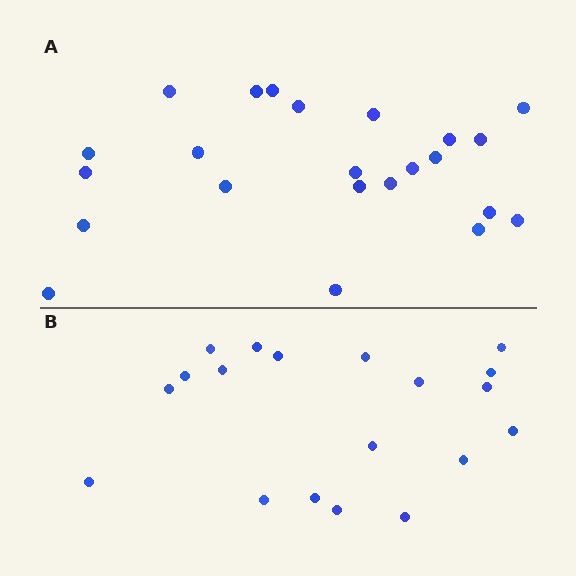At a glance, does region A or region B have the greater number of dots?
Region A (the top region) has more dots.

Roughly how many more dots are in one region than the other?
Region A has about 4 more dots than region B.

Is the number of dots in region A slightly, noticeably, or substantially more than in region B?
Region A has only slightly more — the two regions are fairly close. The ratio is roughly 1.2 to 1.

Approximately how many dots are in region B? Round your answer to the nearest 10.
About 20 dots. (The exact count is 19, which rounds to 20.)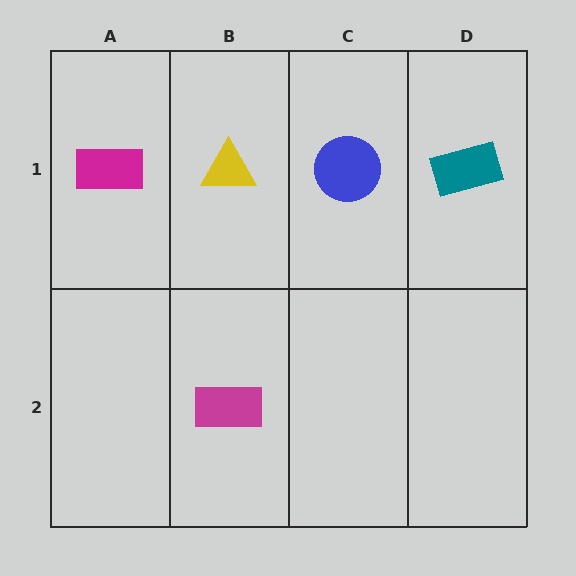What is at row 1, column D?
A teal rectangle.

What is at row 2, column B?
A magenta rectangle.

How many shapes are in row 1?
4 shapes.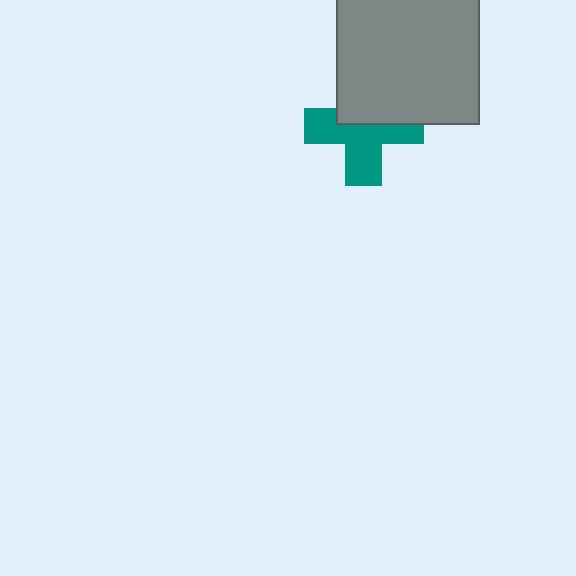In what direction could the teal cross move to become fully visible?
The teal cross could move down. That would shift it out from behind the gray rectangle entirely.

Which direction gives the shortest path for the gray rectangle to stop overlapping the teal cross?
Moving up gives the shortest separation.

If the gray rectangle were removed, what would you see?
You would see the complete teal cross.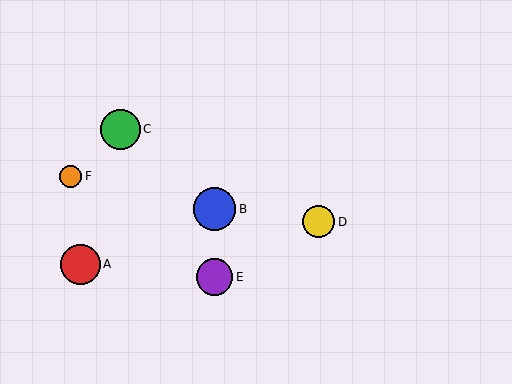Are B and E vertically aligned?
Yes, both are at x≈215.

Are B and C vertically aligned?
No, B is at x≈215 and C is at x≈120.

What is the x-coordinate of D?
Object D is at x≈319.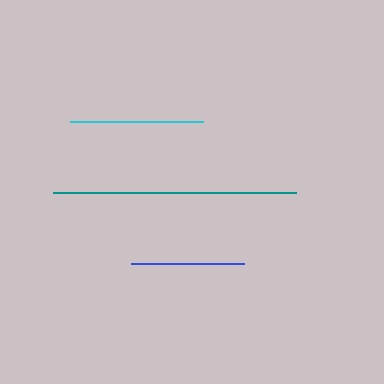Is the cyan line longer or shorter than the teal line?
The teal line is longer than the cyan line.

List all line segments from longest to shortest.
From longest to shortest: teal, cyan, blue.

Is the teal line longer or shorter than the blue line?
The teal line is longer than the blue line.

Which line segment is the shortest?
The blue line is the shortest at approximately 112 pixels.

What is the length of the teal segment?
The teal segment is approximately 243 pixels long.